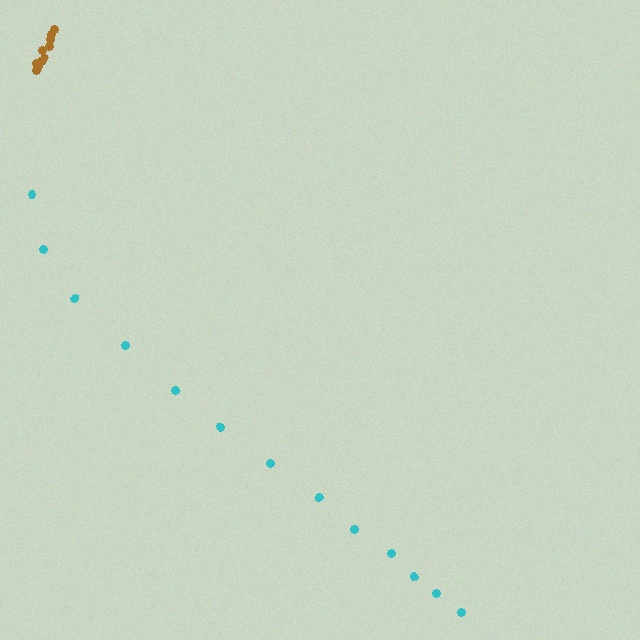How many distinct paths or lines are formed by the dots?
There are 2 distinct paths.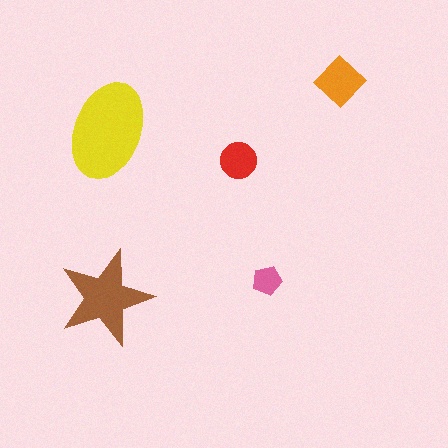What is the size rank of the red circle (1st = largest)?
4th.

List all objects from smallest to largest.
The pink pentagon, the red circle, the orange diamond, the brown star, the yellow ellipse.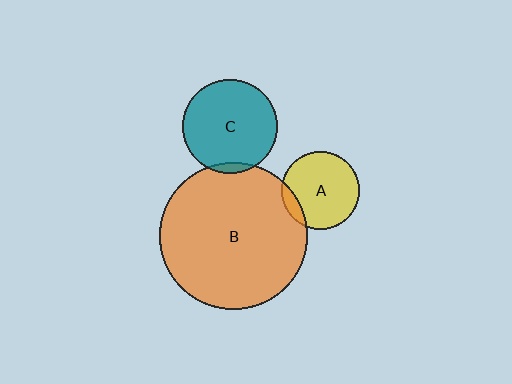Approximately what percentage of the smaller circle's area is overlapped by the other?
Approximately 10%.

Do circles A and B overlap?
Yes.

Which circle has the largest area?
Circle B (orange).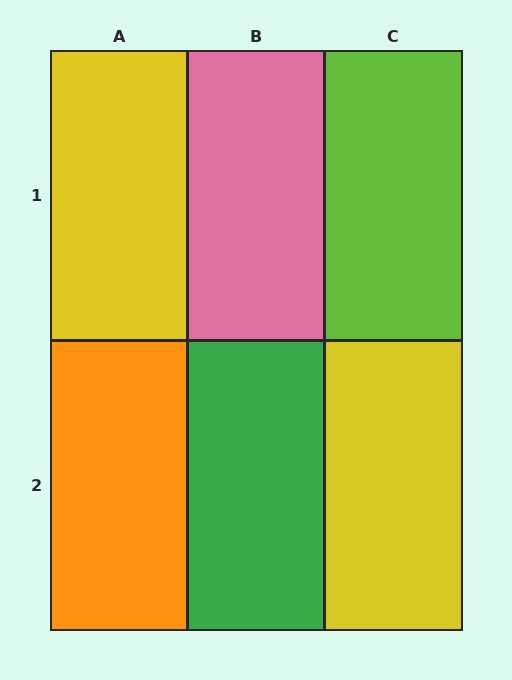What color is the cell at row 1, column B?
Pink.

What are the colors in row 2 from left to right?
Orange, green, yellow.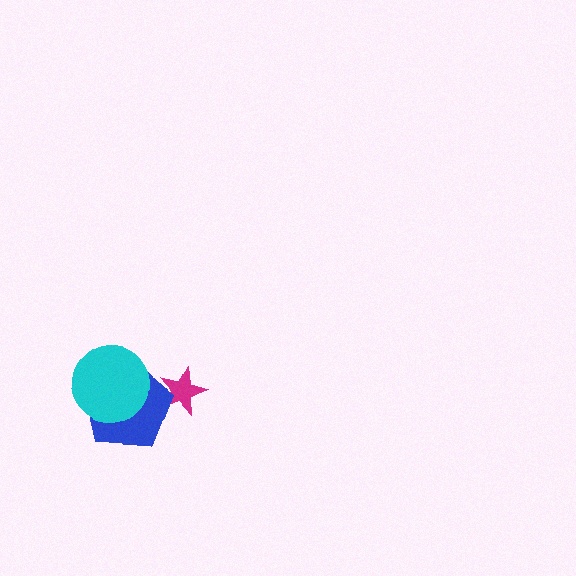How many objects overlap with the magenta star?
1 object overlaps with the magenta star.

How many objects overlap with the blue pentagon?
2 objects overlap with the blue pentagon.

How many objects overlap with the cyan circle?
1 object overlaps with the cyan circle.